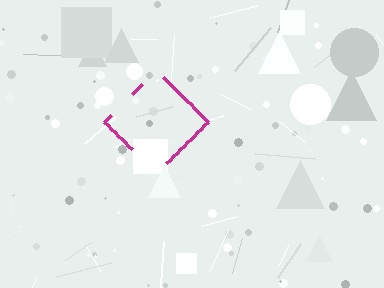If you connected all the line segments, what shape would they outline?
They would outline a diamond.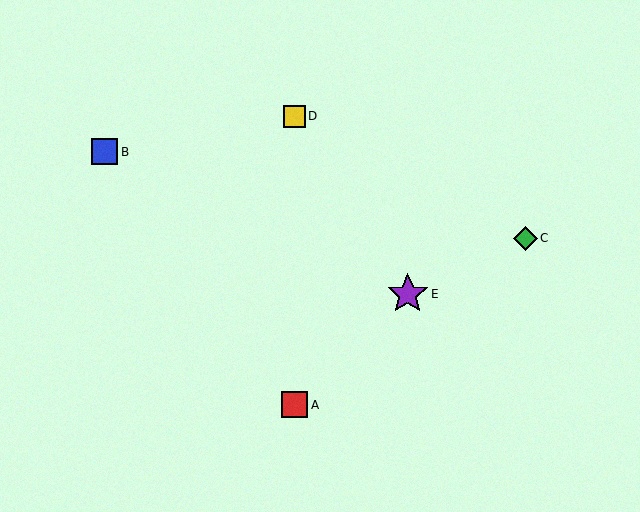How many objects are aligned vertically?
2 objects (A, D) are aligned vertically.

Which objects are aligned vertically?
Objects A, D are aligned vertically.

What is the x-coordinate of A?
Object A is at x≈294.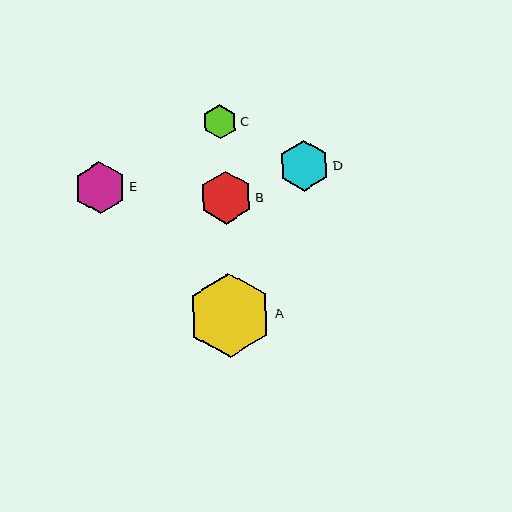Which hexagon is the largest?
Hexagon A is the largest with a size of approximately 84 pixels.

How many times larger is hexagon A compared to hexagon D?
Hexagon A is approximately 1.6 times the size of hexagon D.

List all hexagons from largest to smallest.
From largest to smallest: A, B, E, D, C.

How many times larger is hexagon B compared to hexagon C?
Hexagon B is approximately 1.5 times the size of hexagon C.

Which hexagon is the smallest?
Hexagon C is the smallest with a size of approximately 34 pixels.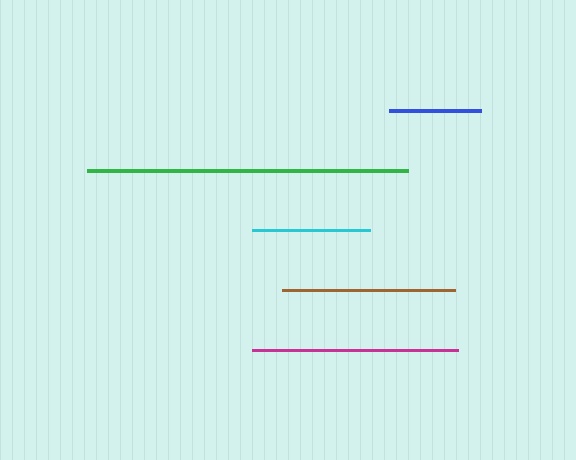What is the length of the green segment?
The green segment is approximately 321 pixels long.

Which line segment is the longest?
The green line is the longest at approximately 321 pixels.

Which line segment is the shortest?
The blue line is the shortest at approximately 92 pixels.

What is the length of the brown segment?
The brown segment is approximately 172 pixels long.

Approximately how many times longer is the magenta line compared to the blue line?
The magenta line is approximately 2.2 times the length of the blue line.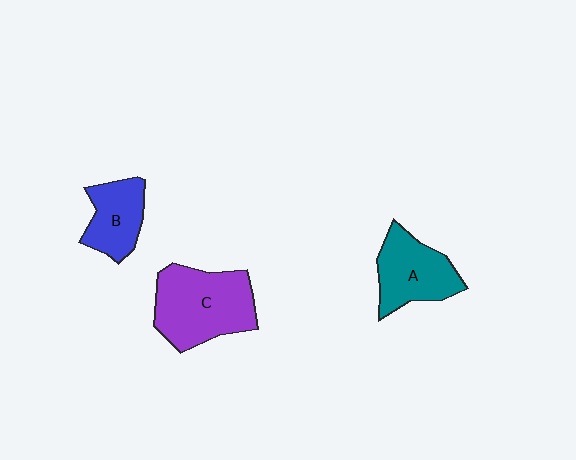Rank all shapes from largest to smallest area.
From largest to smallest: C (purple), A (teal), B (blue).